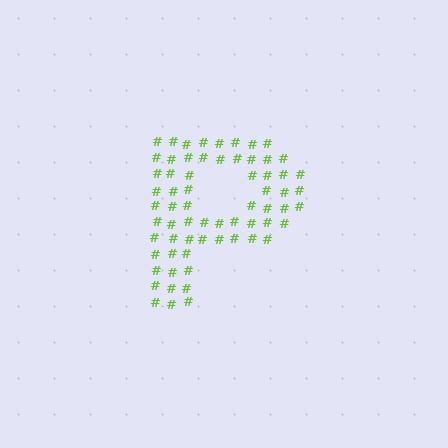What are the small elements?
The small elements are hash symbols.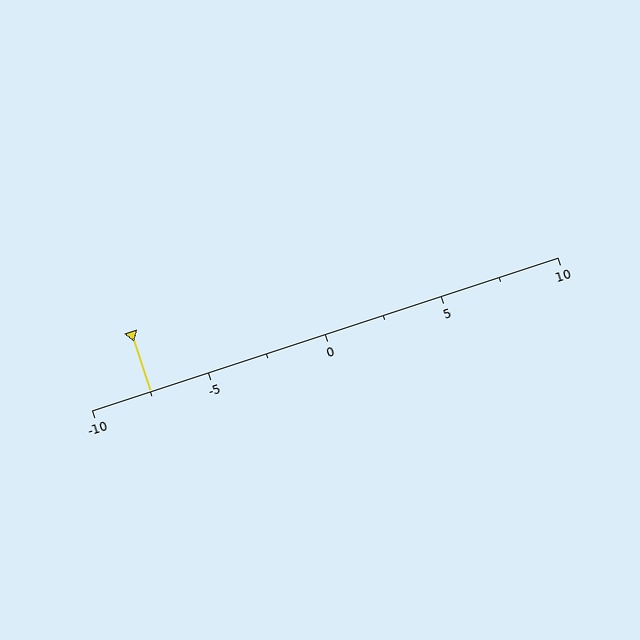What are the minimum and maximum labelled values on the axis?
The axis runs from -10 to 10.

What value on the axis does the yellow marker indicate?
The marker indicates approximately -7.5.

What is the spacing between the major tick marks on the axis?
The major ticks are spaced 5 apart.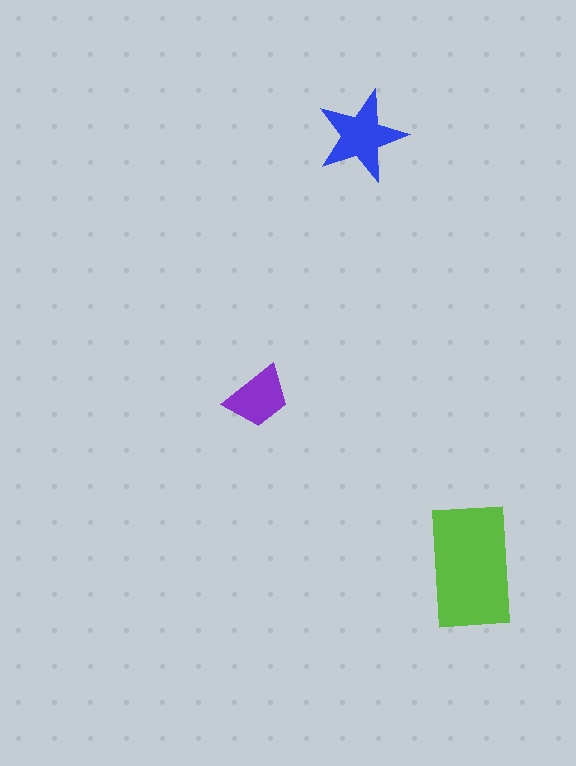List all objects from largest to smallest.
The lime rectangle, the blue star, the purple trapezoid.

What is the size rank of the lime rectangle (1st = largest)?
1st.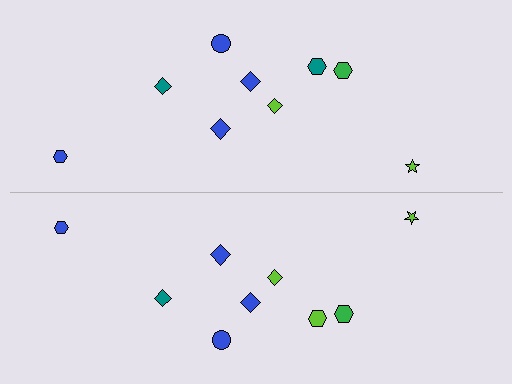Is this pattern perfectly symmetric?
No, the pattern is not perfectly symmetric. The lime hexagon on the bottom side breaks the symmetry — its mirror counterpart is teal.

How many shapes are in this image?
There are 18 shapes in this image.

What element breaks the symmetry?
The lime hexagon on the bottom side breaks the symmetry — its mirror counterpart is teal.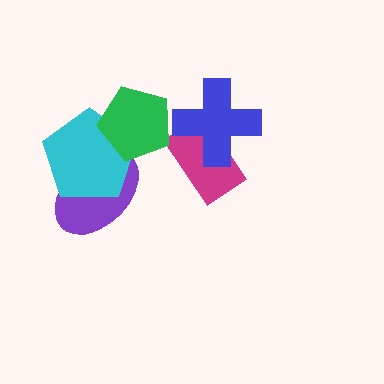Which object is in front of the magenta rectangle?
The blue cross is in front of the magenta rectangle.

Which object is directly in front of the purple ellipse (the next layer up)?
The cyan pentagon is directly in front of the purple ellipse.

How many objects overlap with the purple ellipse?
2 objects overlap with the purple ellipse.